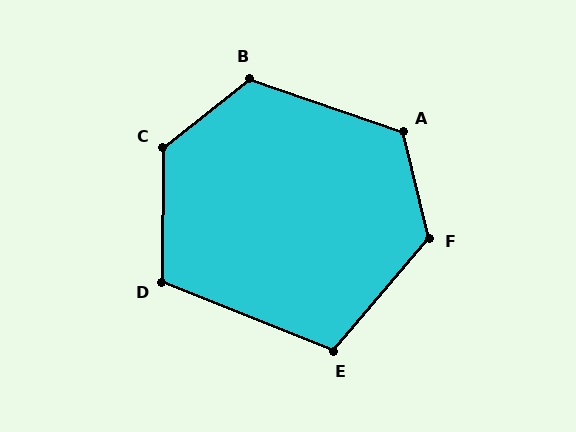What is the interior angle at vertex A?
Approximately 123 degrees (obtuse).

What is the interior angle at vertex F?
Approximately 126 degrees (obtuse).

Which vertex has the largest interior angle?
C, at approximately 129 degrees.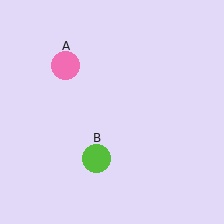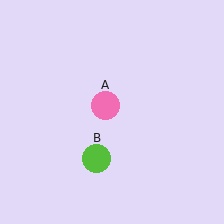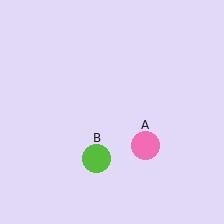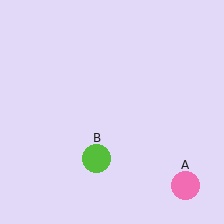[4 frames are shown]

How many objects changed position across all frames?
1 object changed position: pink circle (object A).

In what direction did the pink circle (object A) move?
The pink circle (object A) moved down and to the right.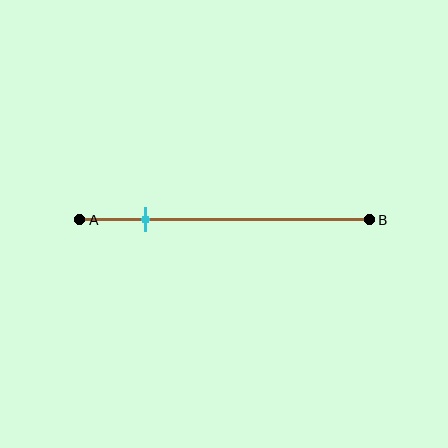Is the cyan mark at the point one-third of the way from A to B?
No, the mark is at about 25% from A, not at the 33% one-third point.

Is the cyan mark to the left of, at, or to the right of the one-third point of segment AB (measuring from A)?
The cyan mark is to the left of the one-third point of segment AB.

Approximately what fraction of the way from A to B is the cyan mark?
The cyan mark is approximately 25% of the way from A to B.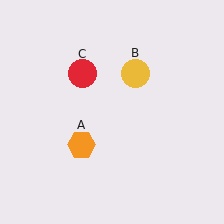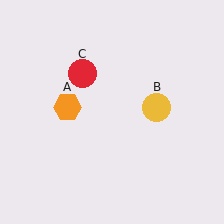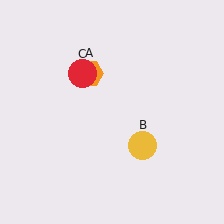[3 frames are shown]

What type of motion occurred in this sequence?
The orange hexagon (object A), yellow circle (object B) rotated clockwise around the center of the scene.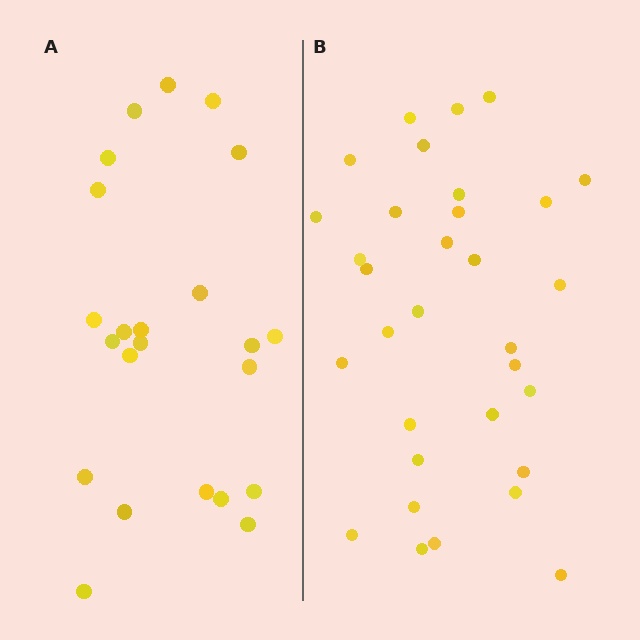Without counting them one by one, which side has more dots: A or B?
Region B (the right region) has more dots.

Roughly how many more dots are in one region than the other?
Region B has roughly 8 or so more dots than region A.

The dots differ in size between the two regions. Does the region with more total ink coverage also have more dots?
No. Region A has more total ink coverage because its dots are larger, but region B actually contains more individual dots. Total area can be misleading — the number of items is what matters here.